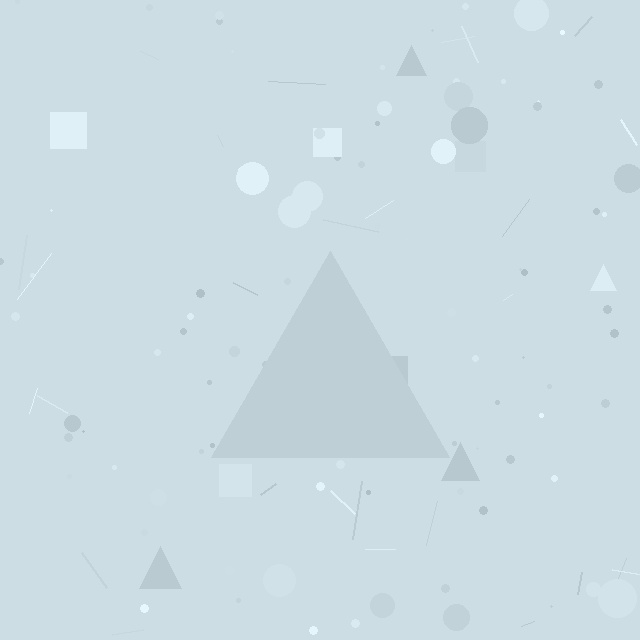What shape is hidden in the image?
A triangle is hidden in the image.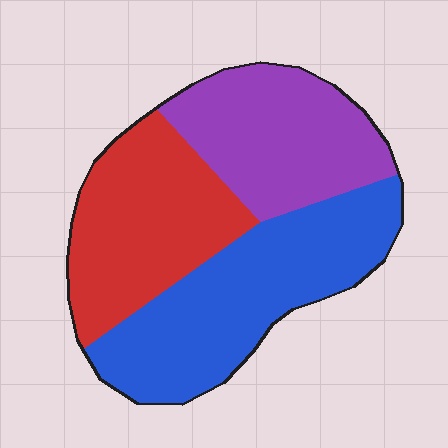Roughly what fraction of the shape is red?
Red covers 31% of the shape.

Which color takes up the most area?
Blue, at roughly 40%.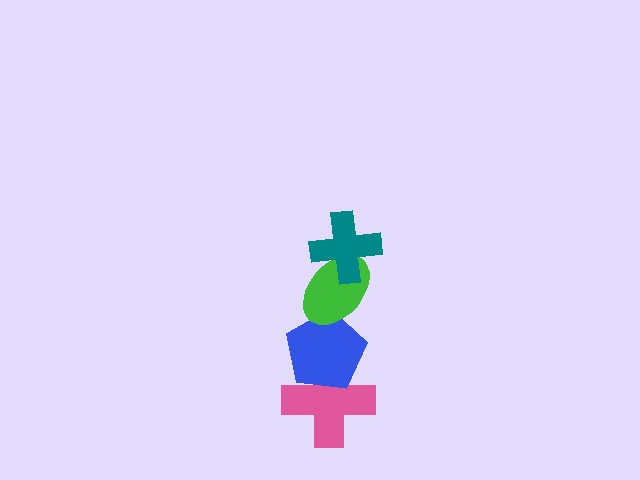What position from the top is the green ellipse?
The green ellipse is 2nd from the top.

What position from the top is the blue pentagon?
The blue pentagon is 3rd from the top.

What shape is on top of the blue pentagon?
The green ellipse is on top of the blue pentagon.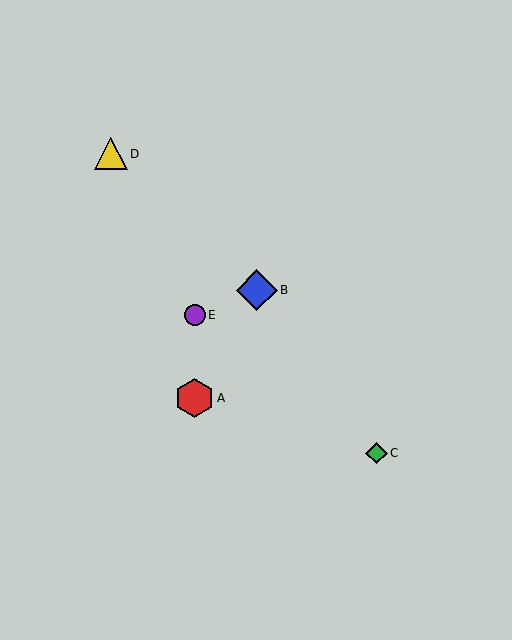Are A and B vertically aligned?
No, A is at x≈195 and B is at x≈257.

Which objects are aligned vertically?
Objects A, E are aligned vertically.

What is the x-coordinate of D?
Object D is at x≈111.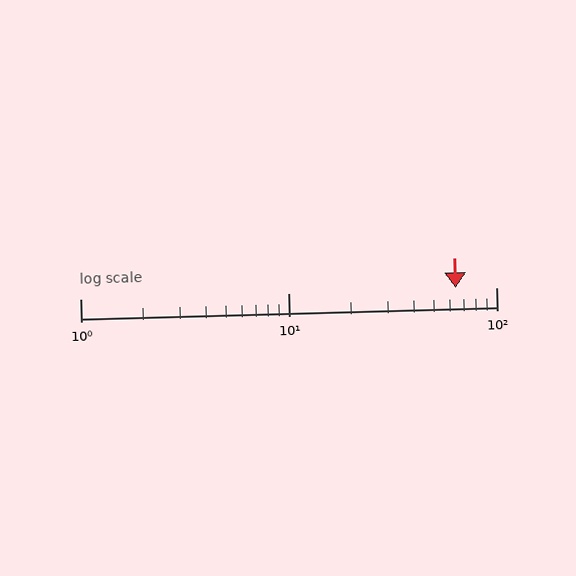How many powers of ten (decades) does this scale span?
The scale spans 2 decades, from 1 to 100.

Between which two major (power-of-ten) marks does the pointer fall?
The pointer is between 10 and 100.